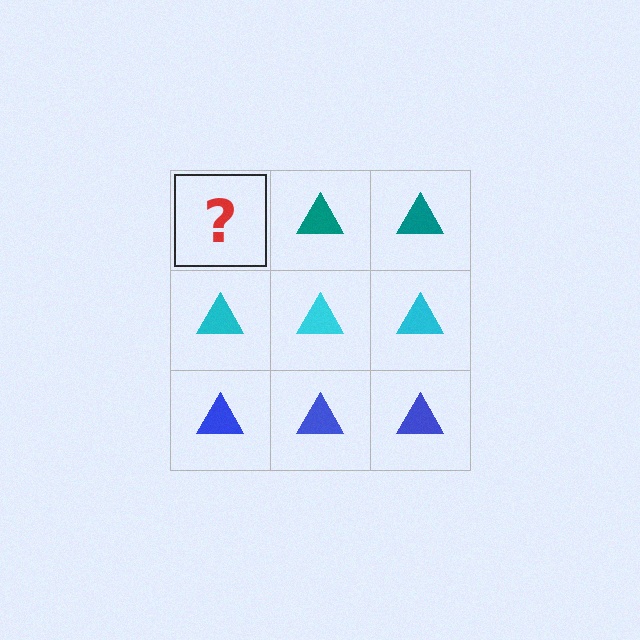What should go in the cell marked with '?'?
The missing cell should contain a teal triangle.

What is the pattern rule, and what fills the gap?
The rule is that each row has a consistent color. The gap should be filled with a teal triangle.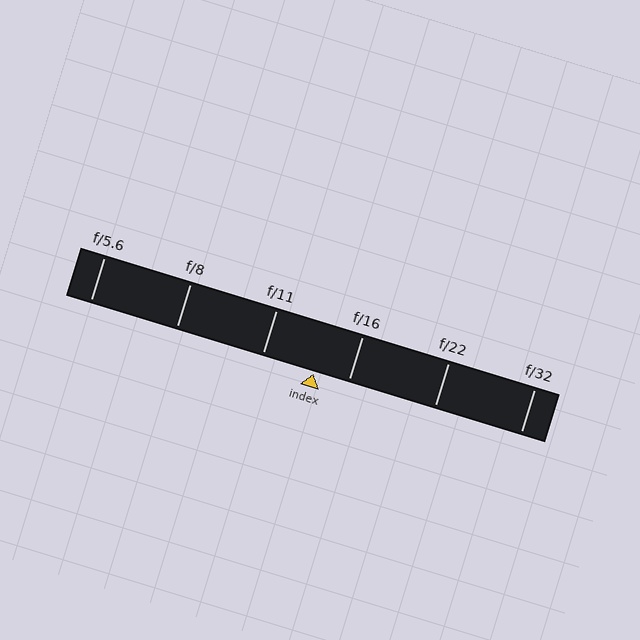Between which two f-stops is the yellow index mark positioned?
The index mark is between f/11 and f/16.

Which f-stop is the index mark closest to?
The index mark is closest to f/16.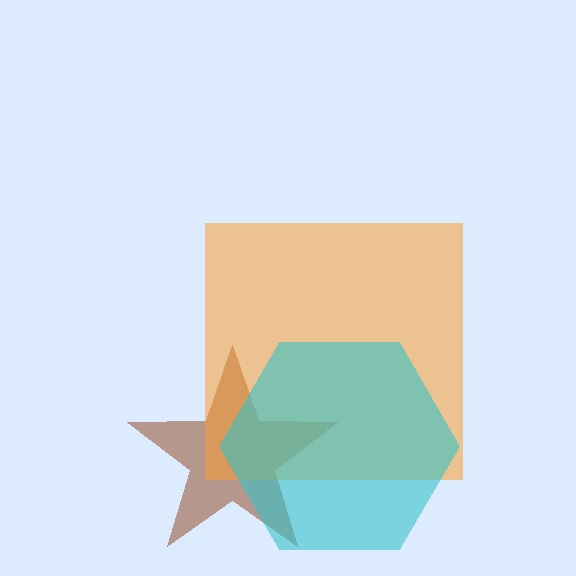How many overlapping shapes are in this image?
There are 3 overlapping shapes in the image.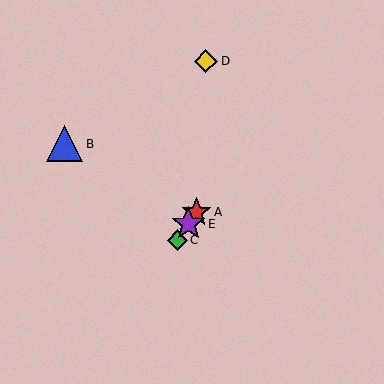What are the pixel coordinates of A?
Object A is at (196, 212).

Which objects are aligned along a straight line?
Objects A, C, E are aligned along a straight line.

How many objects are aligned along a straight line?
3 objects (A, C, E) are aligned along a straight line.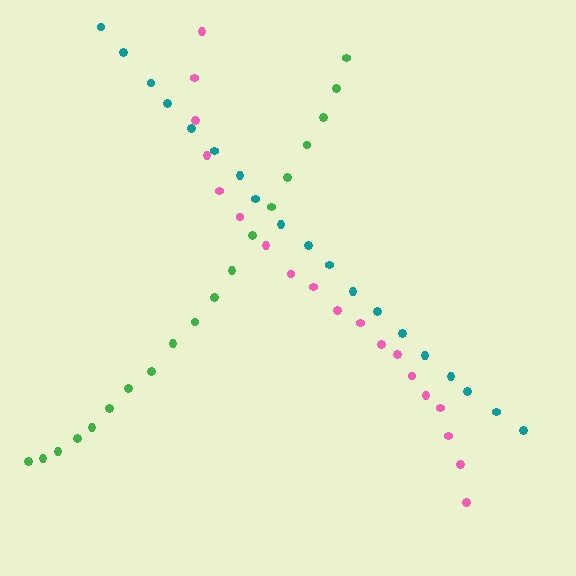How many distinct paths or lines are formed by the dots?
There are 3 distinct paths.